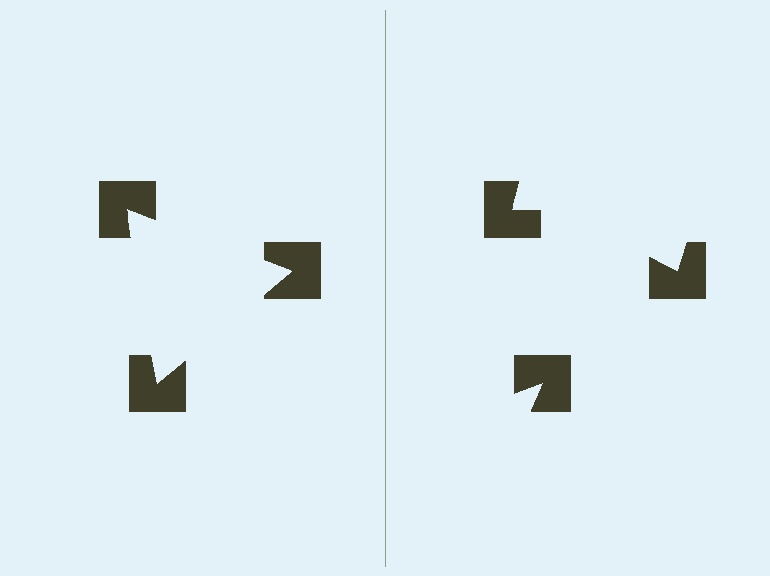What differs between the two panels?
The notched squares are positioned identically on both sides; only the wedge orientations differ. On the left they align to a triangle; on the right they are misaligned.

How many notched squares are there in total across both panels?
6 — 3 on each side.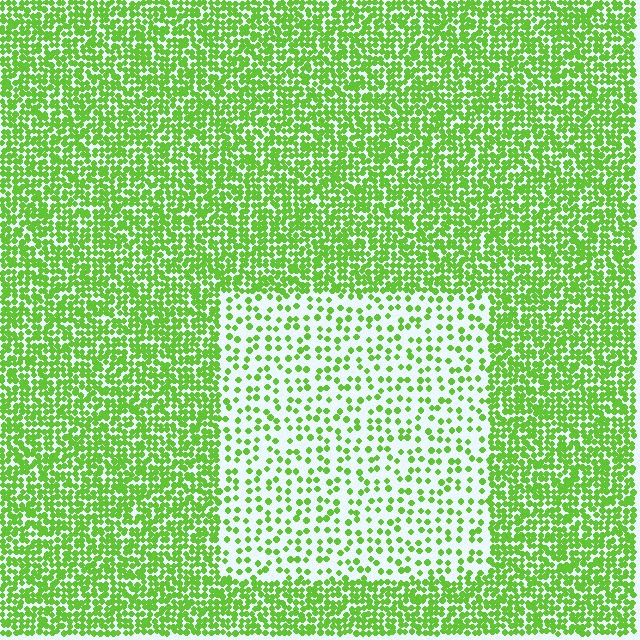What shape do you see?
I see a rectangle.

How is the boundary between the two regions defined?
The boundary is defined by a change in element density (approximately 2.7x ratio). All elements are the same color, size, and shape.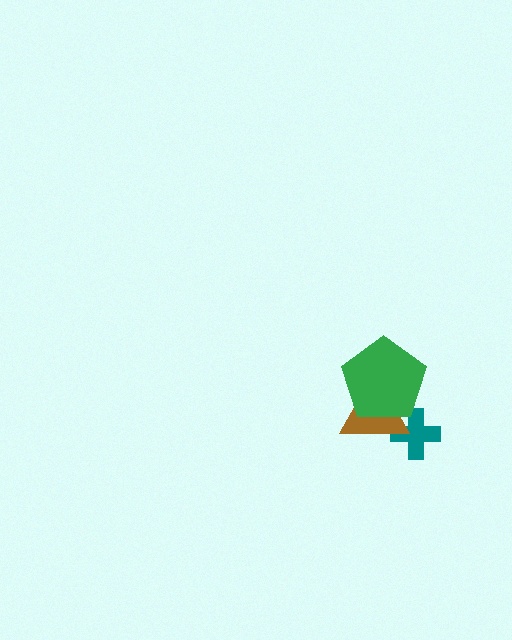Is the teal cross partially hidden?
Yes, it is partially covered by another shape.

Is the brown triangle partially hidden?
Yes, it is partially covered by another shape.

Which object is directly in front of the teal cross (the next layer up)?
The brown triangle is directly in front of the teal cross.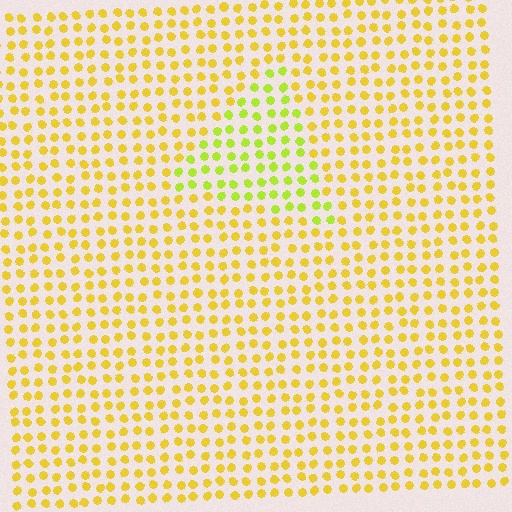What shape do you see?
I see a triangle.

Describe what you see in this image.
The image is filled with small yellow elements in a uniform arrangement. A triangle-shaped region is visible where the elements are tinted to a slightly different hue, forming a subtle color boundary.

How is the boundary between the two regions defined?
The boundary is defined purely by a slight shift in hue (about 30 degrees). Spacing, size, and orientation are identical on both sides.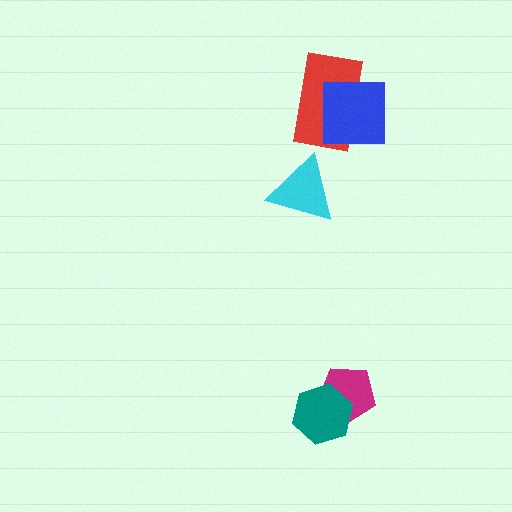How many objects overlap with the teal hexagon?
1 object overlaps with the teal hexagon.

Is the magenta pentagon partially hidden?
Yes, it is partially covered by another shape.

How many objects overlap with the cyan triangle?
0 objects overlap with the cyan triangle.